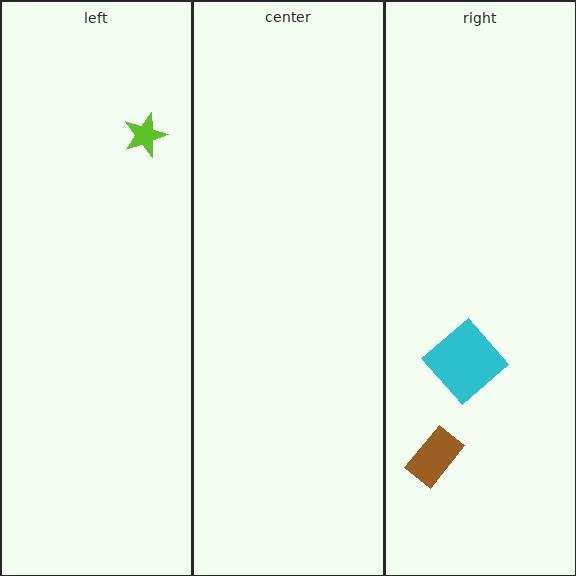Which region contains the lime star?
The left region.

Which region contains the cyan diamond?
The right region.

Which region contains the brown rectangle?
The right region.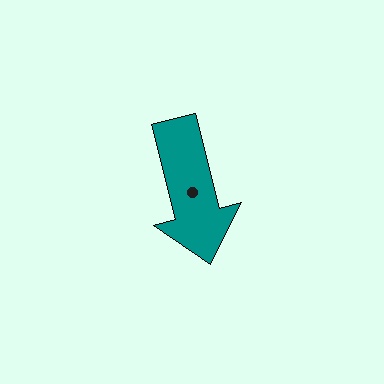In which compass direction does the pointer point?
South.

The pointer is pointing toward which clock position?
Roughly 6 o'clock.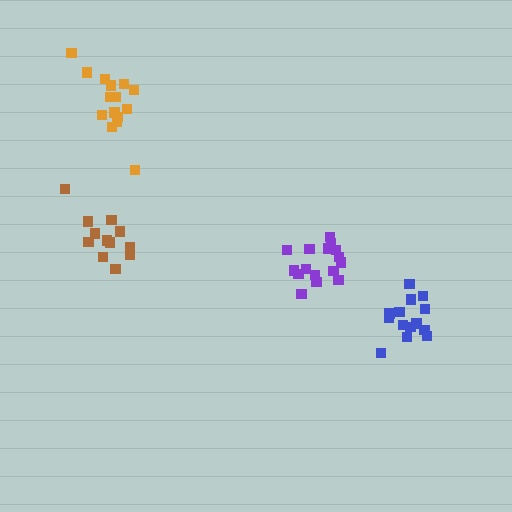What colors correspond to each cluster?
The clusters are colored: brown, purple, orange, blue.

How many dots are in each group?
Group 1: 12 dots, Group 2: 16 dots, Group 3: 16 dots, Group 4: 14 dots (58 total).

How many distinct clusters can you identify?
There are 4 distinct clusters.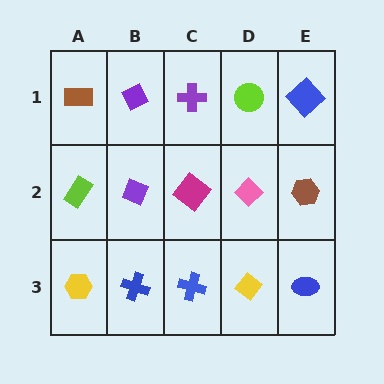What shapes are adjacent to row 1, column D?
A pink diamond (row 2, column D), a purple cross (row 1, column C), a blue diamond (row 1, column E).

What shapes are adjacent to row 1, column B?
A purple diamond (row 2, column B), a brown rectangle (row 1, column A), a purple cross (row 1, column C).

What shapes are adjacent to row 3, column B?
A purple diamond (row 2, column B), a yellow hexagon (row 3, column A), a blue cross (row 3, column C).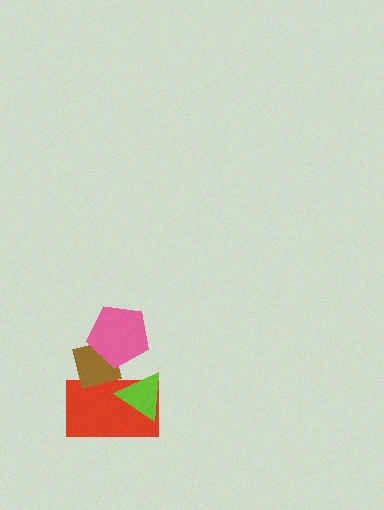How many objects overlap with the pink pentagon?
1 object overlaps with the pink pentagon.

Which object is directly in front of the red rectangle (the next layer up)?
The lime triangle is directly in front of the red rectangle.